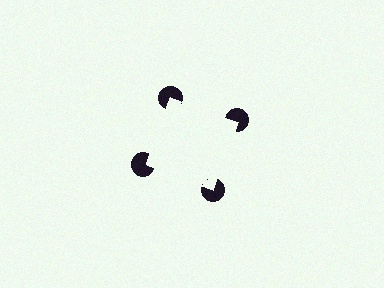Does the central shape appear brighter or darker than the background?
It typically appears slightly brighter than the background, even though no actual brightness change is drawn.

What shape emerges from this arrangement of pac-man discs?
An illusory square — its edges are inferred from the aligned wedge cuts in the pac-man discs, not physically drawn.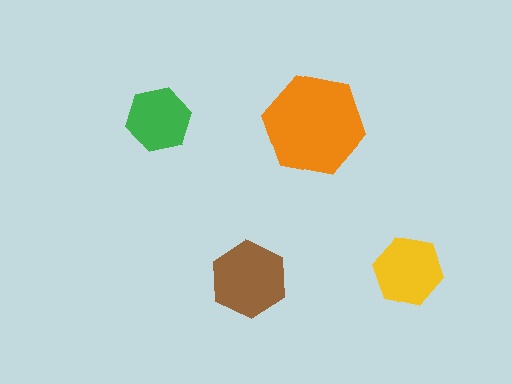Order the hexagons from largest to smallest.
the orange one, the brown one, the yellow one, the green one.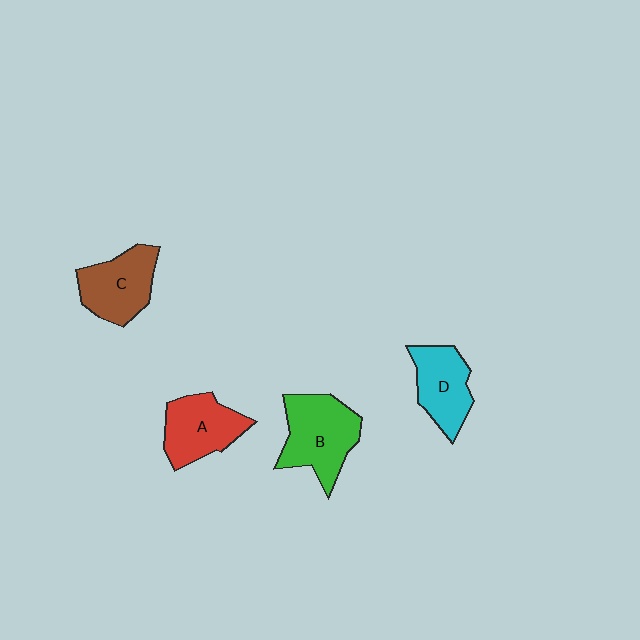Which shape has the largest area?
Shape B (green).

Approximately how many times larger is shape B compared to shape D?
Approximately 1.3 times.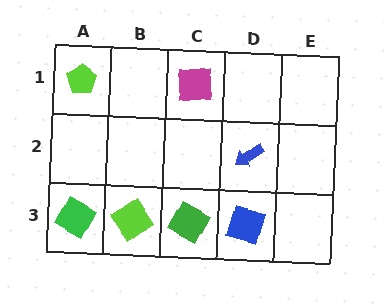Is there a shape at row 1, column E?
No, that cell is empty.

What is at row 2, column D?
A blue arrow.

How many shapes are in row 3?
4 shapes.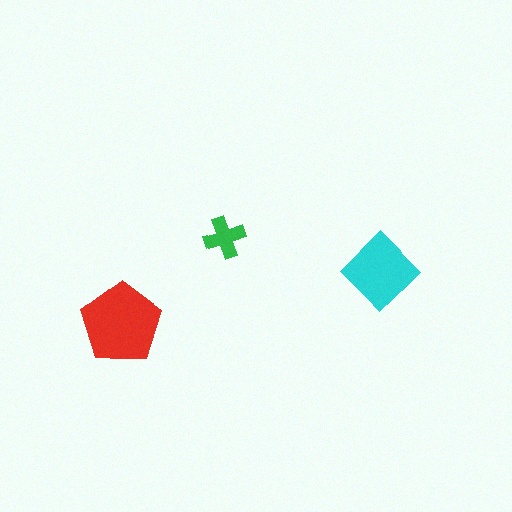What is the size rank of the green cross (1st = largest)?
3rd.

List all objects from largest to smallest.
The red pentagon, the cyan diamond, the green cross.